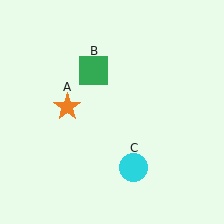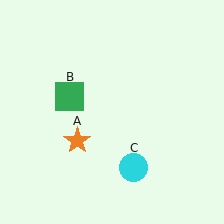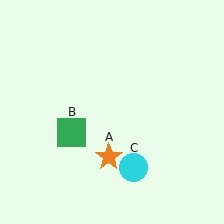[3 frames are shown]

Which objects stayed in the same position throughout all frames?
Cyan circle (object C) remained stationary.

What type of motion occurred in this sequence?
The orange star (object A), green square (object B) rotated counterclockwise around the center of the scene.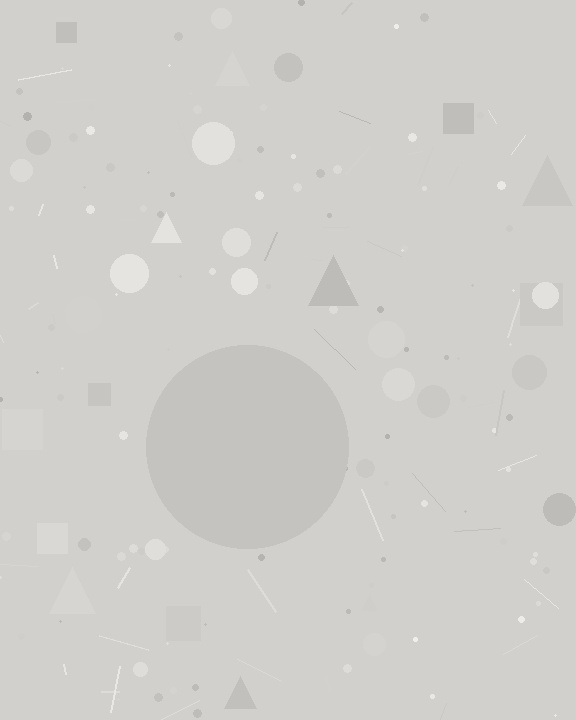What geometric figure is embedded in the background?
A circle is embedded in the background.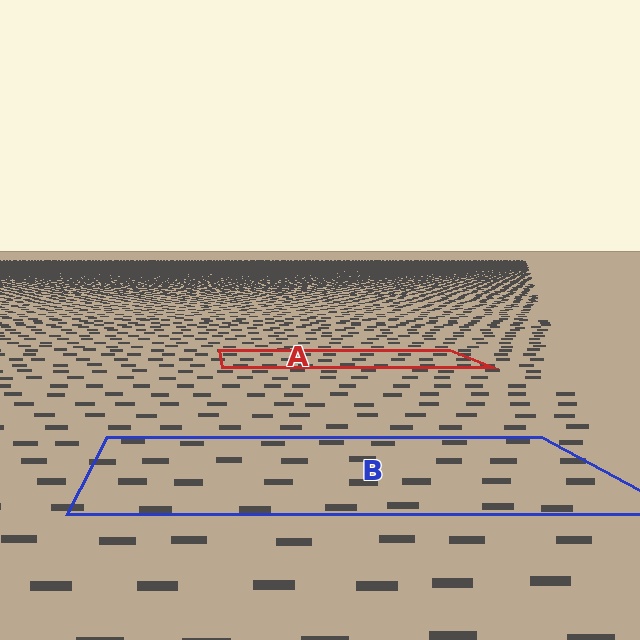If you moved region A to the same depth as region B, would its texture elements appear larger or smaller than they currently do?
They would appear larger. At a closer depth, the same texture elements are projected at a bigger on-screen size.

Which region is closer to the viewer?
Region B is closer. The texture elements there are larger and more spread out.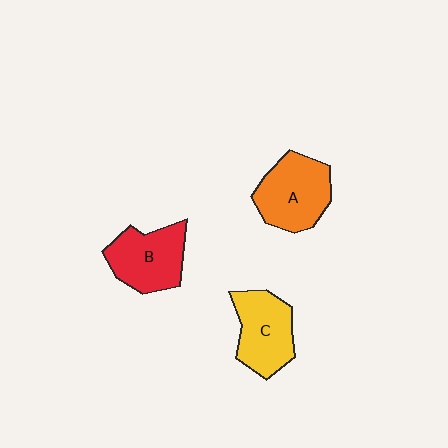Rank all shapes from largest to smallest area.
From largest to smallest: A (orange), B (red), C (yellow).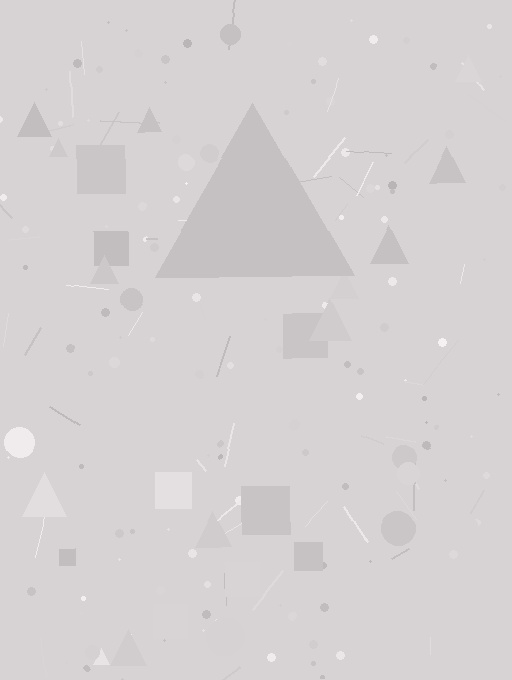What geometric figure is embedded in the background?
A triangle is embedded in the background.